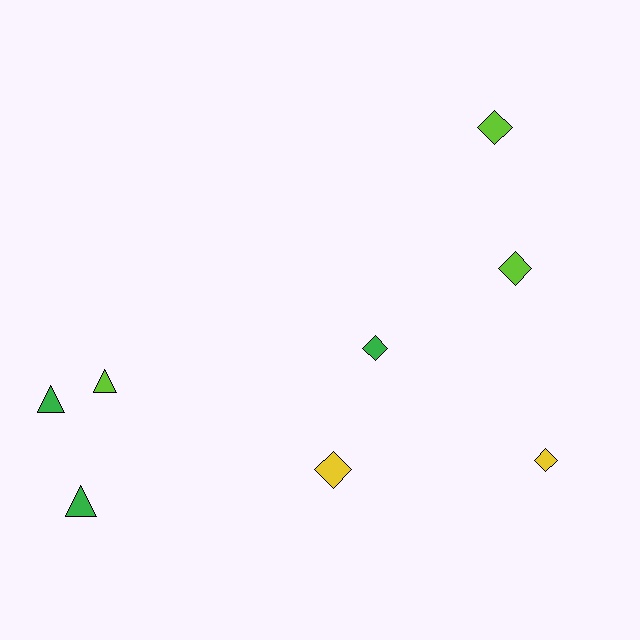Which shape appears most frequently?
Diamond, with 5 objects.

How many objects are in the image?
There are 8 objects.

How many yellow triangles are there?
There are no yellow triangles.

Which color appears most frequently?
Green, with 3 objects.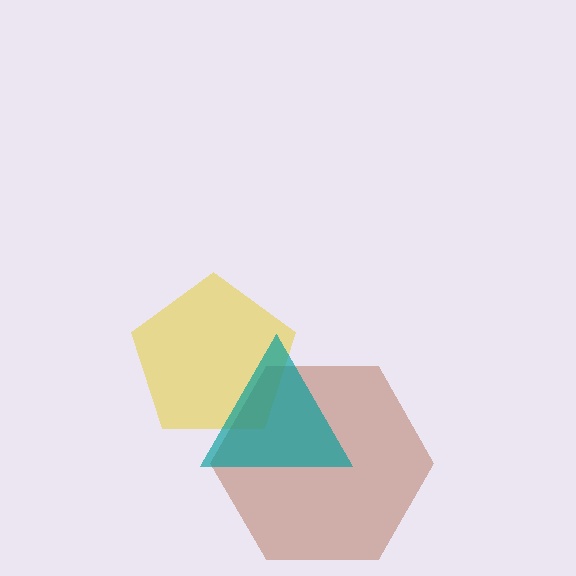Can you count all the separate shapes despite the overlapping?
Yes, there are 3 separate shapes.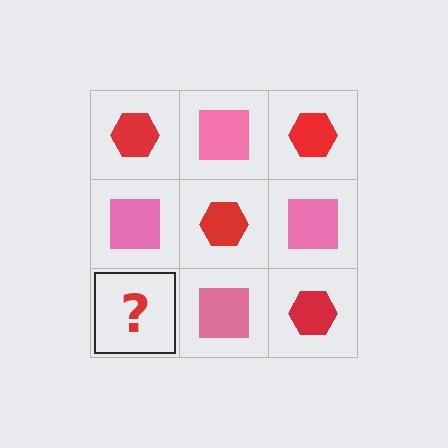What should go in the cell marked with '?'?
The missing cell should contain a red hexagon.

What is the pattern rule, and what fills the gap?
The rule is that it alternates red hexagon and pink square in a checkerboard pattern. The gap should be filled with a red hexagon.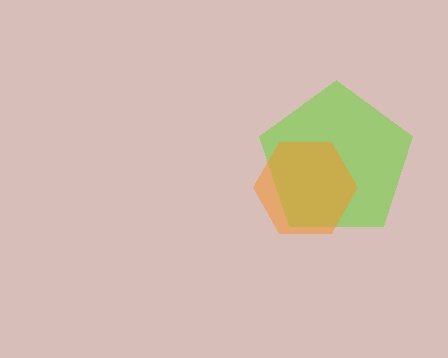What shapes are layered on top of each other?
The layered shapes are: a lime pentagon, an orange hexagon.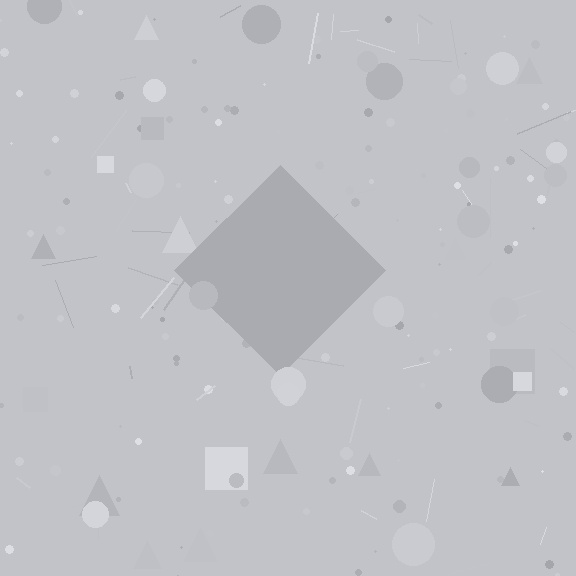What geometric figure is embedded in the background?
A diamond is embedded in the background.